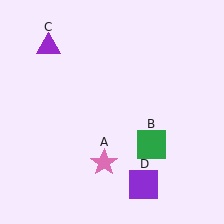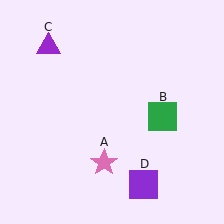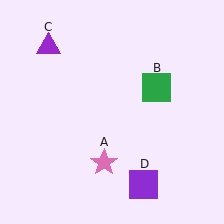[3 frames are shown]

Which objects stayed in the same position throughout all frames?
Pink star (object A) and purple triangle (object C) and purple square (object D) remained stationary.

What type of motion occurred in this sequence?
The green square (object B) rotated counterclockwise around the center of the scene.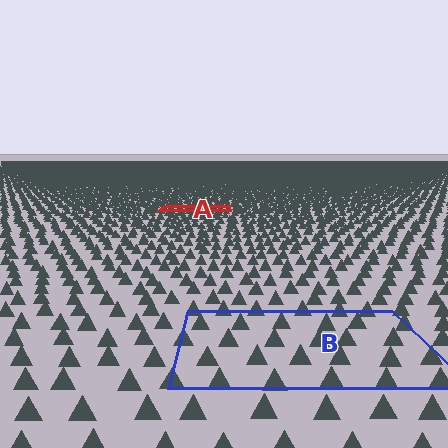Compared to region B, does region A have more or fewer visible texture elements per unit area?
Region A has more texture elements per unit area — they are packed more densely because it is farther away.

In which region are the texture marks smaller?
The texture marks are smaller in region A, because it is farther away.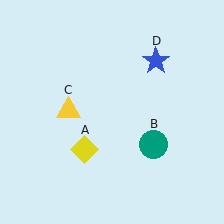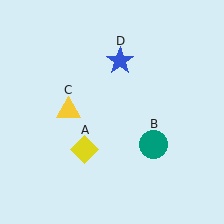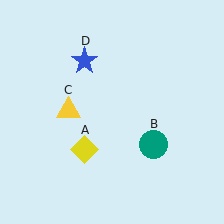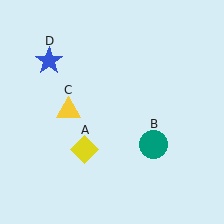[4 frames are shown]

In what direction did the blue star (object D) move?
The blue star (object D) moved left.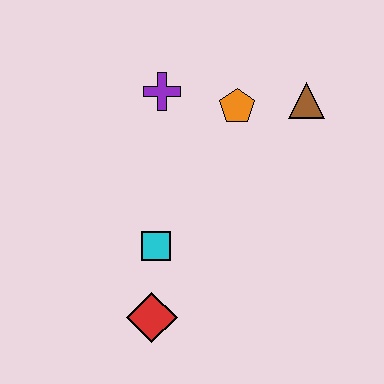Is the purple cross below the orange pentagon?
No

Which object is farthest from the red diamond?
The brown triangle is farthest from the red diamond.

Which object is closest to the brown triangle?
The orange pentagon is closest to the brown triangle.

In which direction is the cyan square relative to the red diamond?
The cyan square is above the red diamond.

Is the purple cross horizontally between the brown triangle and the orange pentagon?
No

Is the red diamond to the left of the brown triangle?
Yes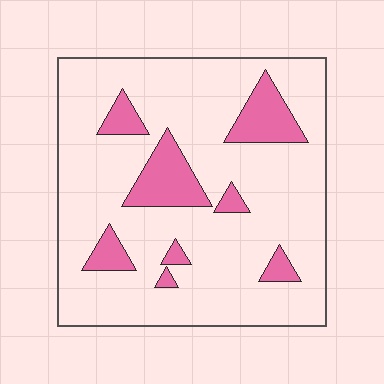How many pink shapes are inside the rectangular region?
8.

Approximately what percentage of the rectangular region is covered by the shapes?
Approximately 15%.